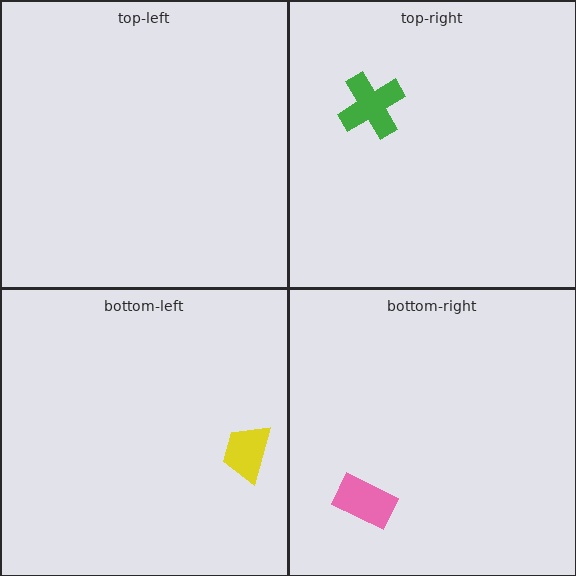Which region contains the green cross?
The top-right region.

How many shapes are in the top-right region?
1.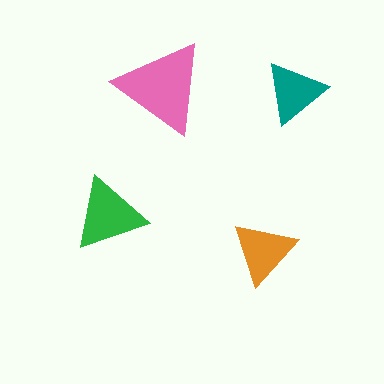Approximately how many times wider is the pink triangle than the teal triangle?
About 1.5 times wider.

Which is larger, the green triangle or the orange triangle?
The green one.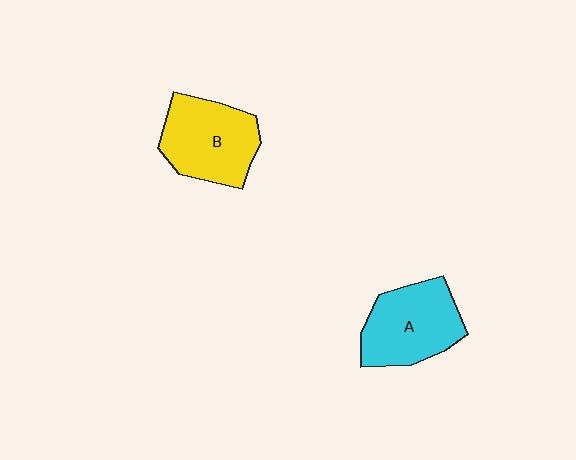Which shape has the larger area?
Shape B (yellow).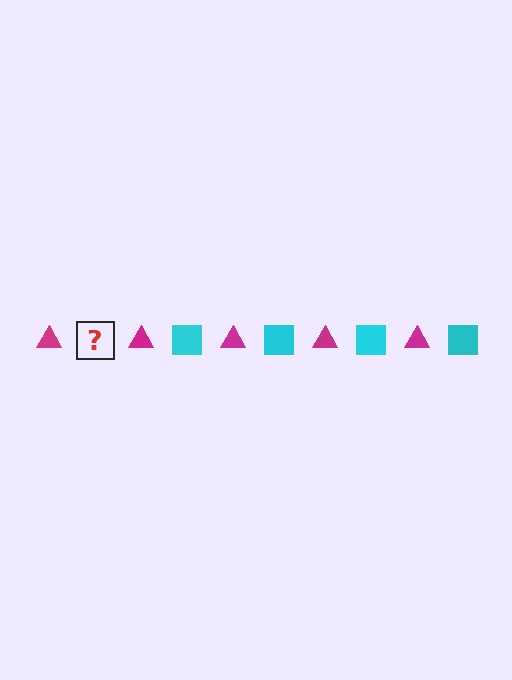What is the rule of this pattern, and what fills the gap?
The rule is that the pattern alternates between magenta triangle and cyan square. The gap should be filled with a cyan square.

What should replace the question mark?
The question mark should be replaced with a cyan square.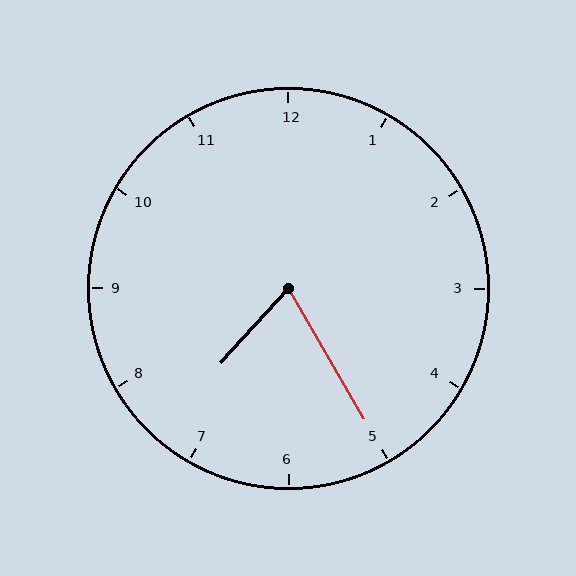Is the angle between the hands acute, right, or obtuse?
It is acute.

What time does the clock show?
7:25.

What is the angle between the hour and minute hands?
Approximately 72 degrees.